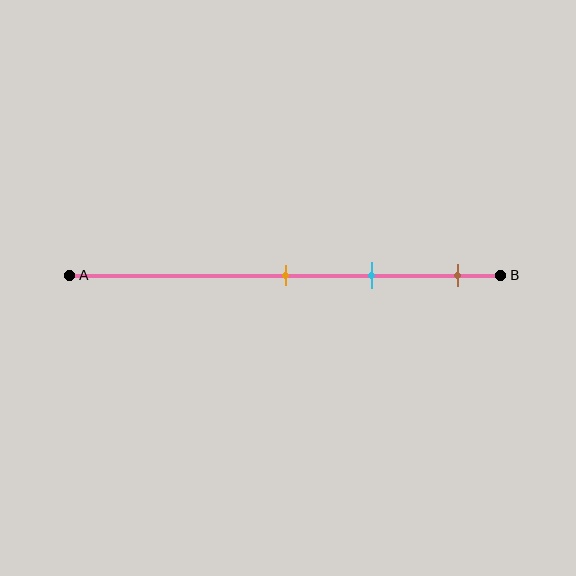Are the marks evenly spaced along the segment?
Yes, the marks are approximately evenly spaced.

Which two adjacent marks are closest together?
The orange and cyan marks are the closest adjacent pair.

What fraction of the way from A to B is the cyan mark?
The cyan mark is approximately 70% (0.7) of the way from A to B.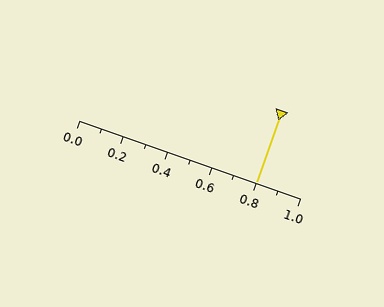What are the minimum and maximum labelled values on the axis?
The axis runs from 0.0 to 1.0.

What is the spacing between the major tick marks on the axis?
The major ticks are spaced 0.2 apart.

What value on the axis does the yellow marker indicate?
The marker indicates approximately 0.8.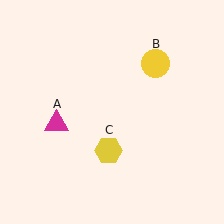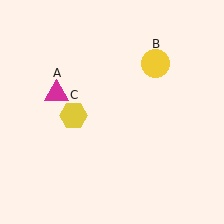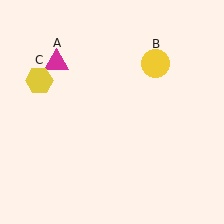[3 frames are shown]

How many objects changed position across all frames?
2 objects changed position: magenta triangle (object A), yellow hexagon (object C).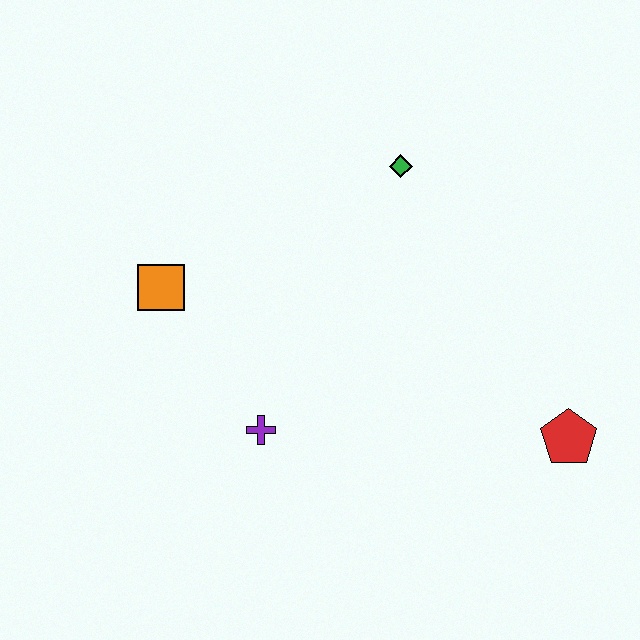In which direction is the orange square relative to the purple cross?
The orange square is above the purple cross.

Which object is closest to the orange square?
The purple cross is closest to the orange square.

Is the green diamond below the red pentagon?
No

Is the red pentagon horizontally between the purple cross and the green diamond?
No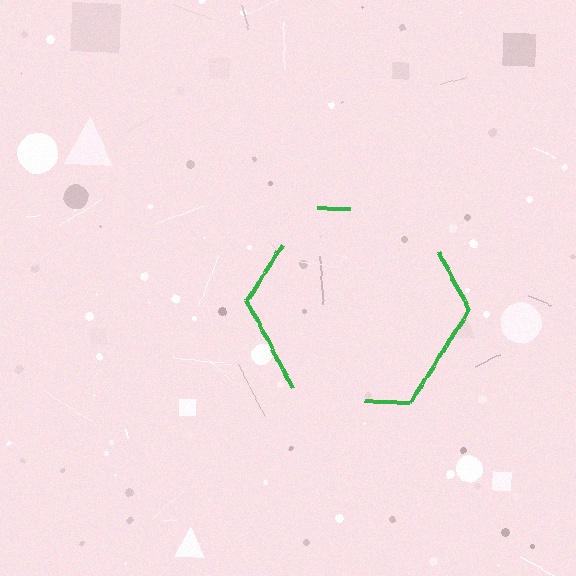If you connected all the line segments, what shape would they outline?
They would outline a hexagon.